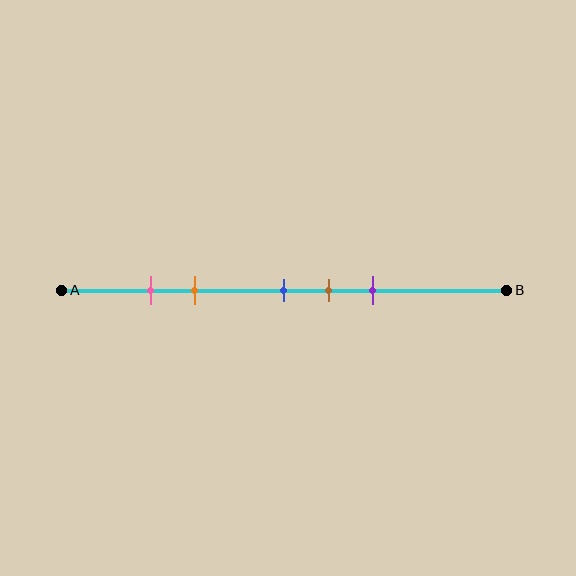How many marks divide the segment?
There are 5 marks dividing the segment.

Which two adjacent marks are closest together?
The pink and orange marks are the closest adjacent pair.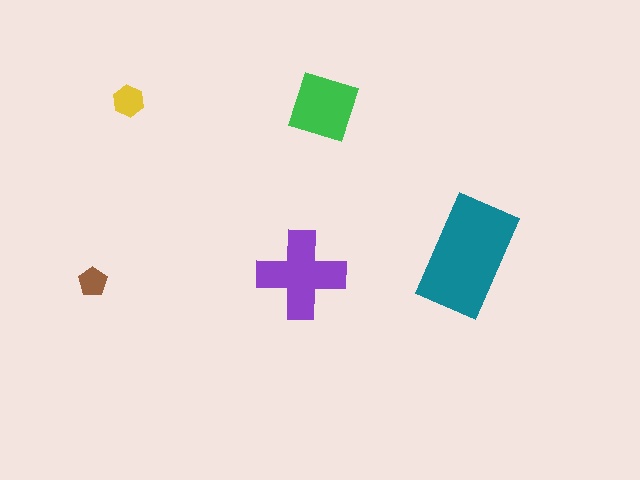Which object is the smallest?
The brown pentagon.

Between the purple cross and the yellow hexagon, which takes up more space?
The purple cross.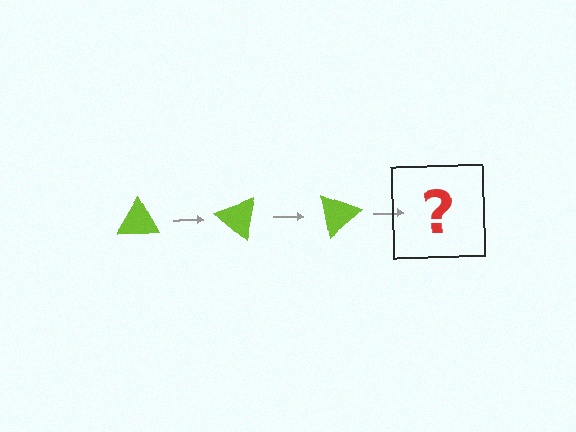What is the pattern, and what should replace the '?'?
The pattern is that the triangle rotates 40 degrees each step. The '?' should be a lime triangle rotated 120 degrees.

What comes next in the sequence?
The next element should be a lime triangle rotated 120 degrees.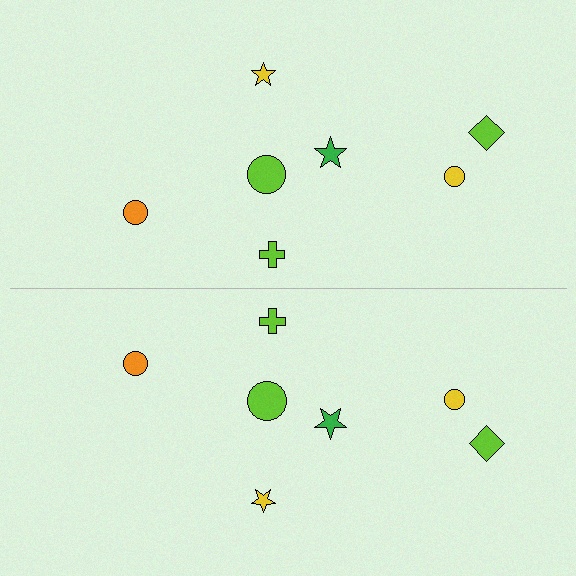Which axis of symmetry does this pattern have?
The pattern has a horizontal axis of symmetry running through the center of the image.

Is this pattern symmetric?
Yes, this pattern has bilateral (reflection) symmetry.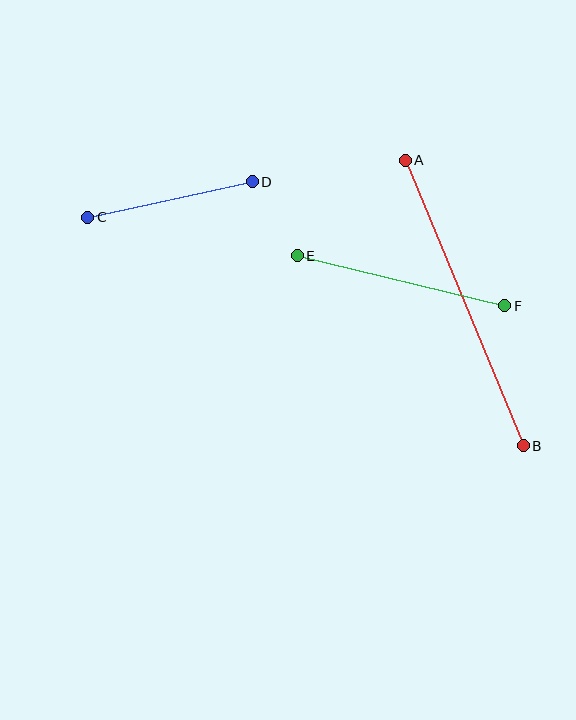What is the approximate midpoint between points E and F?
The midpoint is at approximately (401, 281) pixels.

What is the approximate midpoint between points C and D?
The midpoint is at approximately (170, 199) pixels.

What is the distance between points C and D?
The distance is approximately 168 pixels.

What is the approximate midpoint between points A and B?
The midpoint is at approximately (464, 303) pixels.